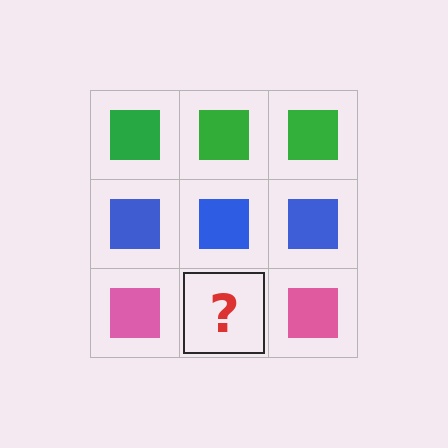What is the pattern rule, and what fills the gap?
The rule is that each row has a consistent color. The gap should be filled with a pink square.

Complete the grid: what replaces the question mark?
The question mark should be replaced with a pink square.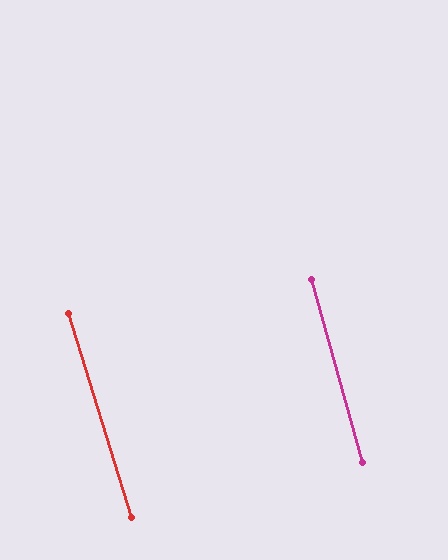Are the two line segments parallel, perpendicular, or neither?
Parallel — their directions differ by only 1.8°.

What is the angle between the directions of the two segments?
Approximately 2 degrees.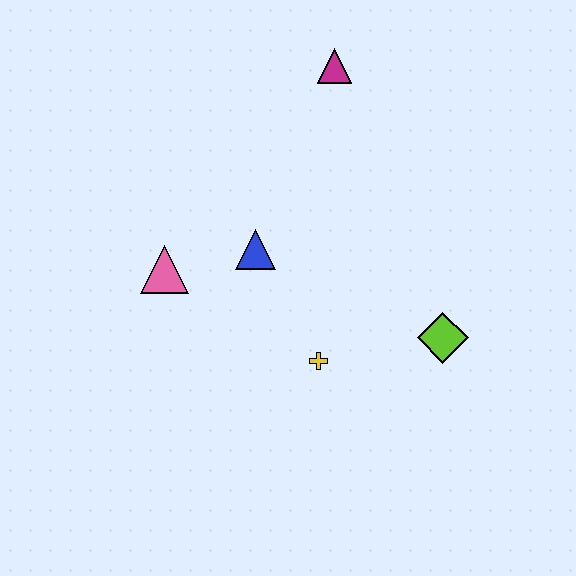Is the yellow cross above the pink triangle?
No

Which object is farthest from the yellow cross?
The magenta triangle is farthest from the yellow cross.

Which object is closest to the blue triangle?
The pink triangle is closest to the blue triangle.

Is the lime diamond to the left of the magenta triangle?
No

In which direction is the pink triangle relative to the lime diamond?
The pink triangle is to the left of the lime diamond.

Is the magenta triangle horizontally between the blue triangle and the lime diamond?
Yes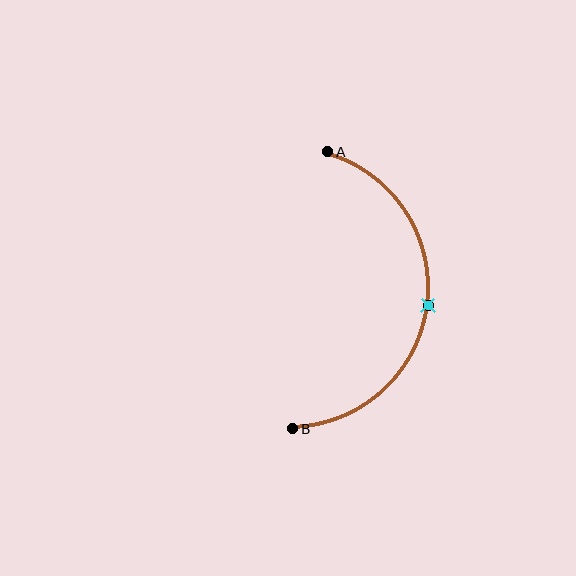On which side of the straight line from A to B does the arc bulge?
The arc bulges to the right of the straight line connecting A and B.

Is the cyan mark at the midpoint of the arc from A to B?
Yes. The cyan mark lies on the arc at equal arc-length from both A and B — it is the arc midpoint.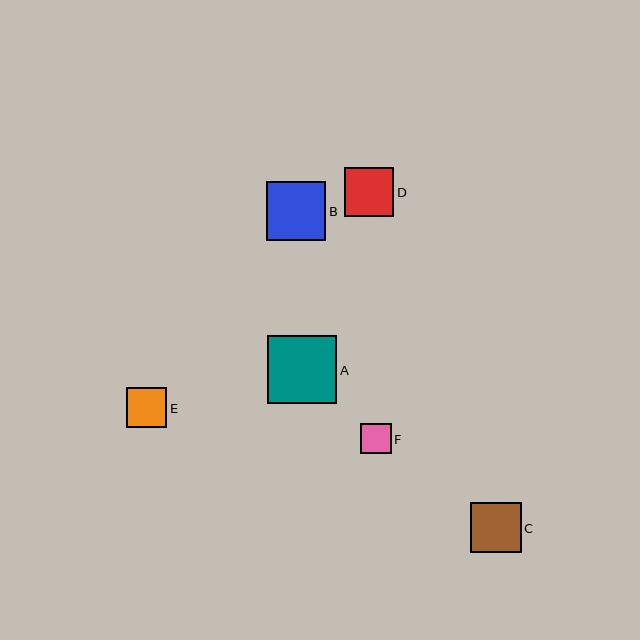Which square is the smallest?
Square F is the smallest with a size of approximately 30 pixels.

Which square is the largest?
Square A is the largest with a size of approximately 69 pixels.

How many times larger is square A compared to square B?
Square A is approximately 1.2 times the size of square B.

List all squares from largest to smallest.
From largest to smallest: A, B, C, D, E, F.